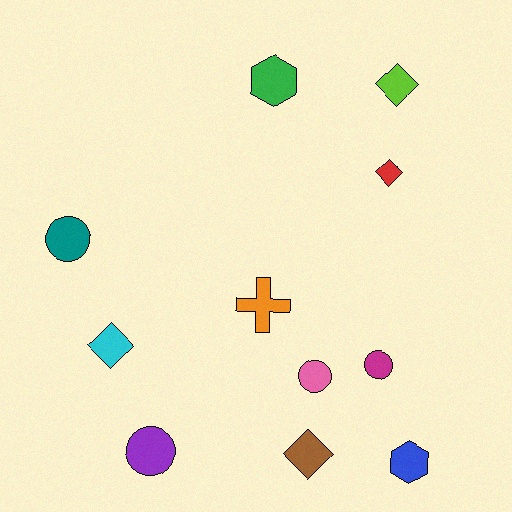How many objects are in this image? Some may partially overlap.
There are 11 objects.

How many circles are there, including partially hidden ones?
There are 4 circles.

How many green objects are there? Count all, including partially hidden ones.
There is 1 green object.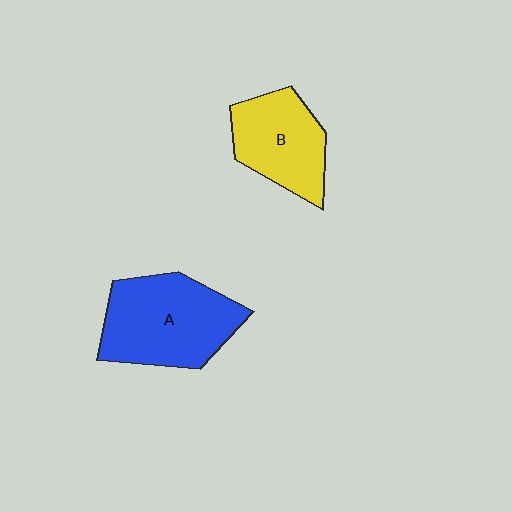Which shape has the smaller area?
Shape B (yellow).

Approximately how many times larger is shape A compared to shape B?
Approximately 1.4 times.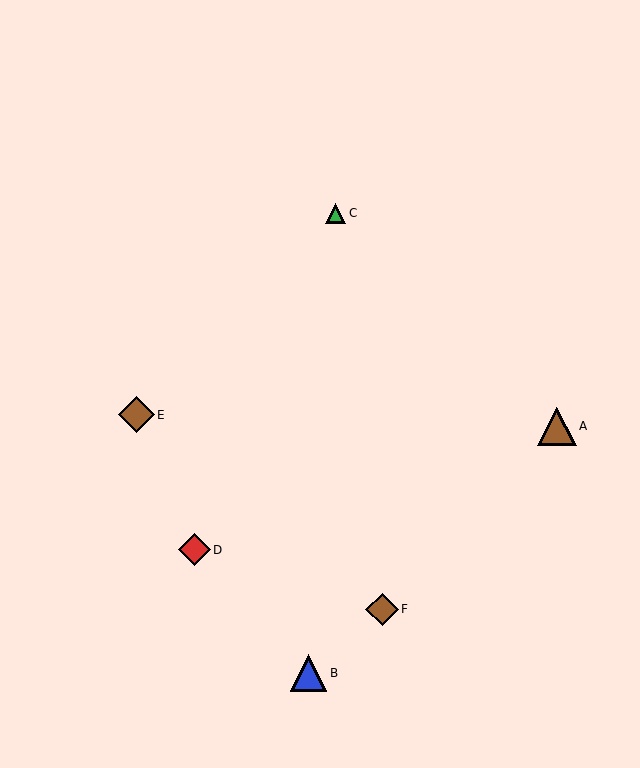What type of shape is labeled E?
Shape E is a brown diamond.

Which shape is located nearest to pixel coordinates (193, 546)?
The red diamond (labeled D) at (194, 550) is nearest to that location.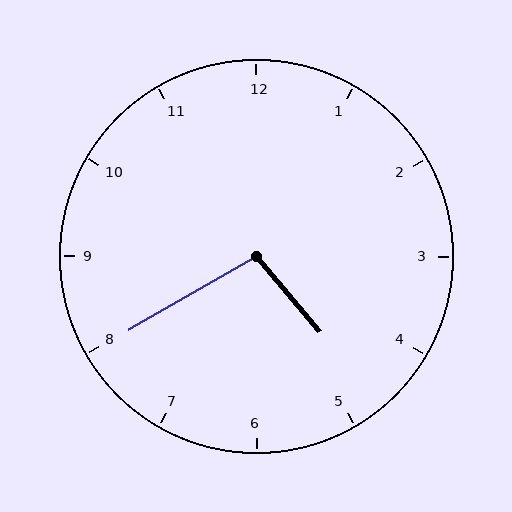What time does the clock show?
4:40.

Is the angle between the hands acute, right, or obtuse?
It is obtuse.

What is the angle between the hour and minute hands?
Approximately 100 degrees.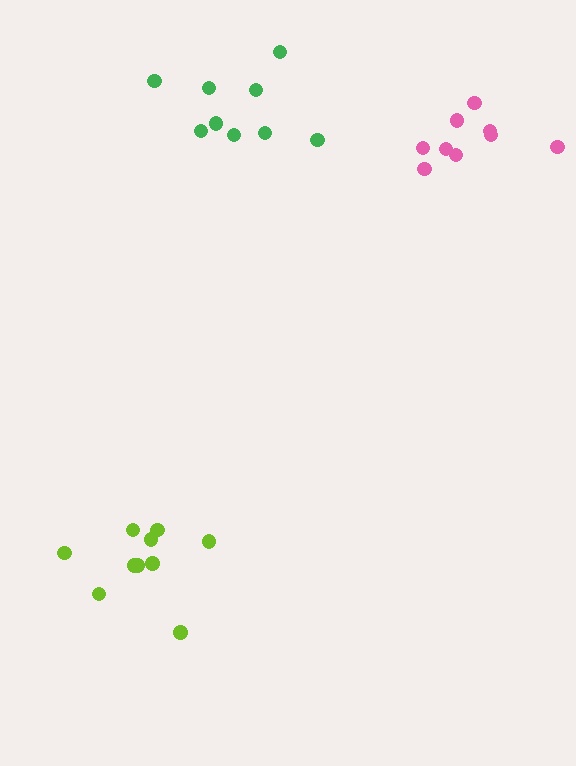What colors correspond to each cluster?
The clusters are colored: green, lime, pink.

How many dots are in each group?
Group 1: 9 dots, Group 2: 10 dots, Group 3: 9 dots (28 total).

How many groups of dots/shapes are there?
There are 3 groups.